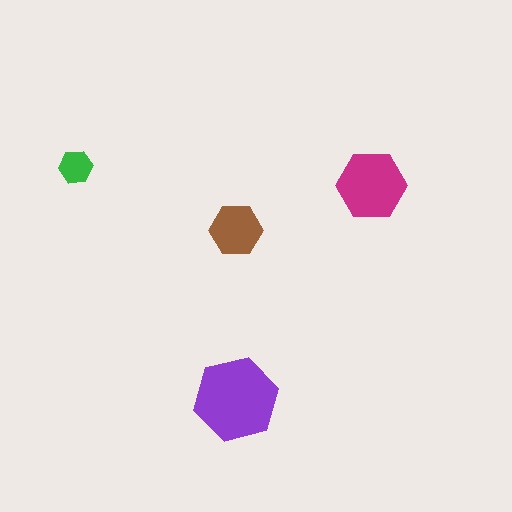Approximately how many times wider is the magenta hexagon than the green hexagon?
About 2 times wider.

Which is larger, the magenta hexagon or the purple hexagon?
The purple one.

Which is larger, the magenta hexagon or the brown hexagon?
The magenta one.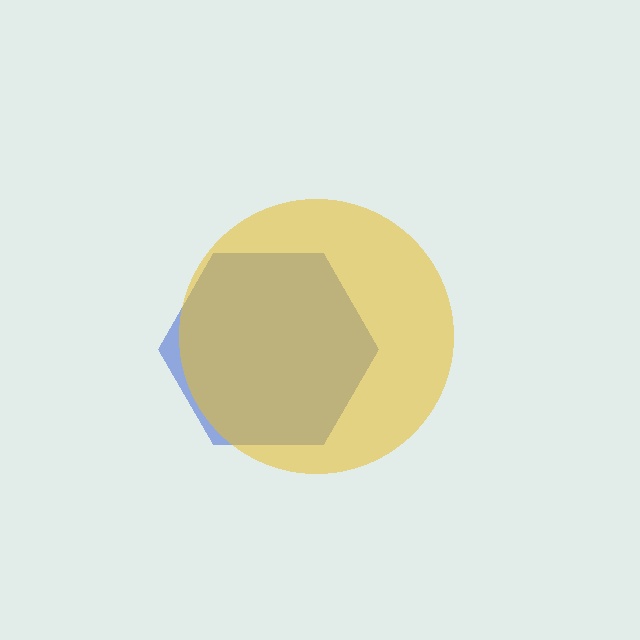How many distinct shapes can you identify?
There are 2 distinct shapes: a blue hexagon, a yellow circle.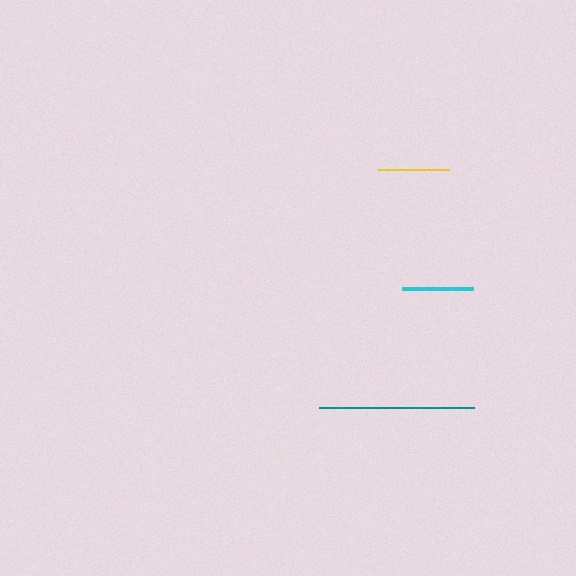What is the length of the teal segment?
The teal segment is approximately 155 pixels long.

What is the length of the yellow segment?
The yellow segment is approximately 70 pixels long.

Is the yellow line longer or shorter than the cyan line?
The cyan line is longer than the yellow line.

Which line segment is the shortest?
The yellow line is the shortest at approximately 70 pixels.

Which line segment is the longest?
The teal line is the longest at approximately 155 pixels.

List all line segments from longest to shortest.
From longest to shortest: teal, cyan, yellow.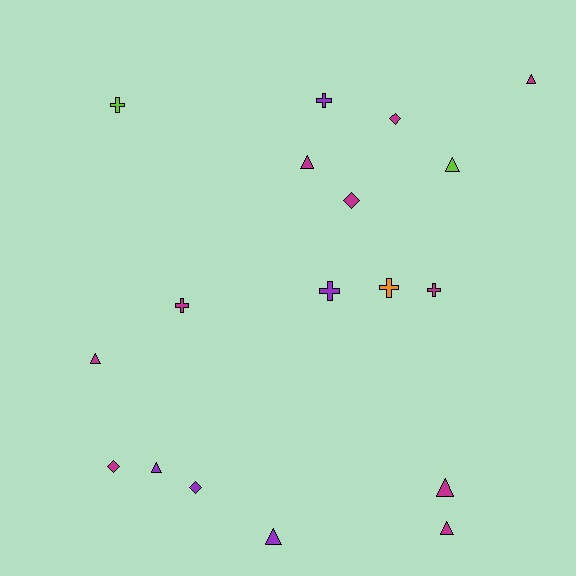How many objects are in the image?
There are 18 objects.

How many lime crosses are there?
There is 1 lime cross.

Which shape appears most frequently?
Triangle, with 8 objects.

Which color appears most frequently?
Magenta, with 10 objects.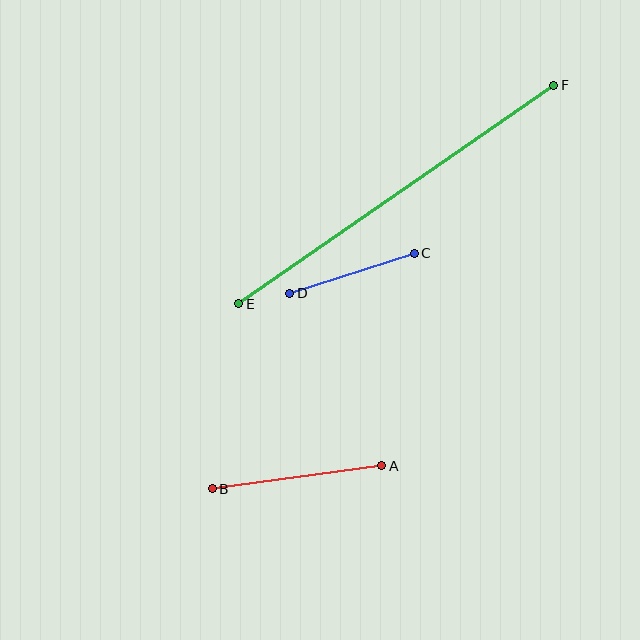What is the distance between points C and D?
The distance is approximately 131 pixels.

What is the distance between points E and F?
The distance is approximately 383 pixels.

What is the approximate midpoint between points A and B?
The midpoint is at approximately (297, 477) pixels.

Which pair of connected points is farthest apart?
Points E and F are farthest apart.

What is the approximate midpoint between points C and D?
The midpoint is at approximately (352, 273) pixels.